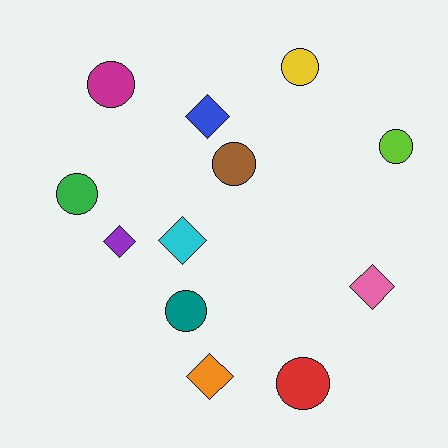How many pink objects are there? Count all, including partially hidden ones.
There is 1 pink object.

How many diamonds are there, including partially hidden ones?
There are 5 diamonds.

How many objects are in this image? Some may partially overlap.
There are 12 objects.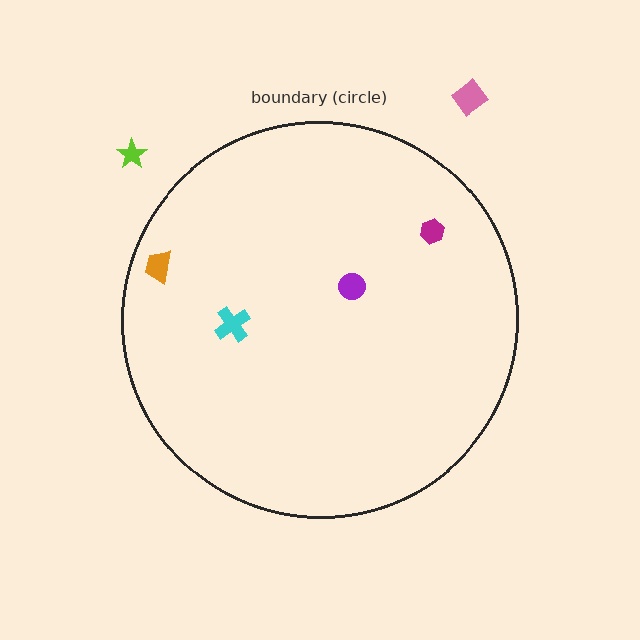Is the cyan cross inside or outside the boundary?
Inside.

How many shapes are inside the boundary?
4 inside, 2 outside.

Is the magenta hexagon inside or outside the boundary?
Inside.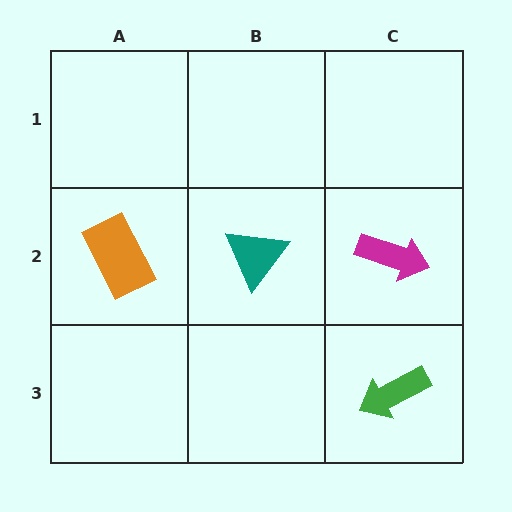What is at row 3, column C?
A green arrow.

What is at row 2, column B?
A teal triangle.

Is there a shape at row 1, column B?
No, that cell is empty.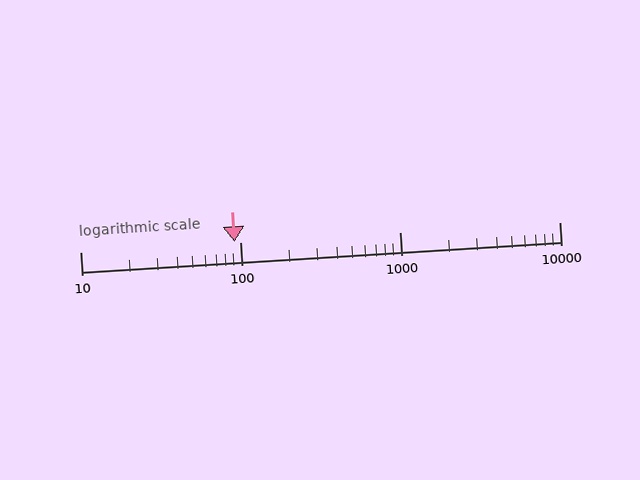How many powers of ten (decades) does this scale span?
The scale spans 3 decades, from 10 to 10000.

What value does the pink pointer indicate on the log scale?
The pointer indicates approximately 92.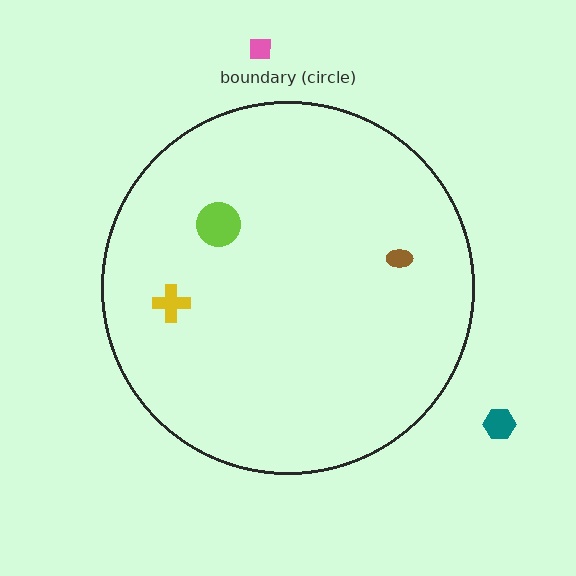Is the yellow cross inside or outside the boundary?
Inside.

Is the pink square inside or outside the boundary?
Outside.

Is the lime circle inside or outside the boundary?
Inside.